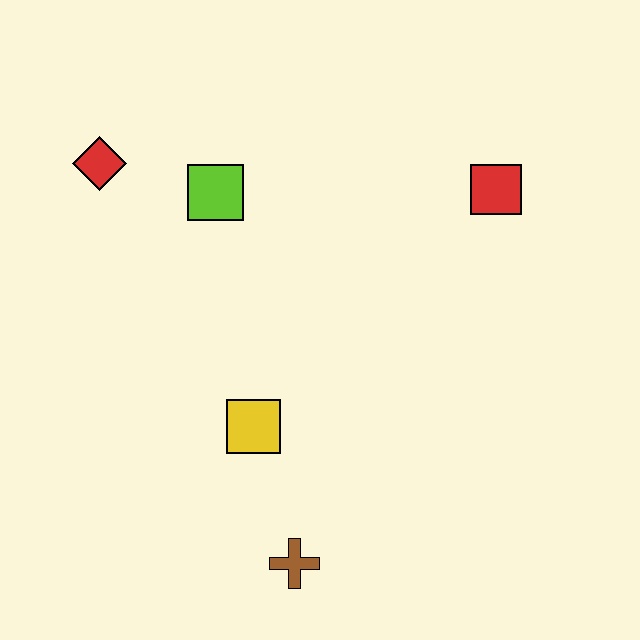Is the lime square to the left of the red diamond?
No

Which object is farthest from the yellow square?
The red square is farthest from the yellow square.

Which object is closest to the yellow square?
The brown cross is closest to the yellow square.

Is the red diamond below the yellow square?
No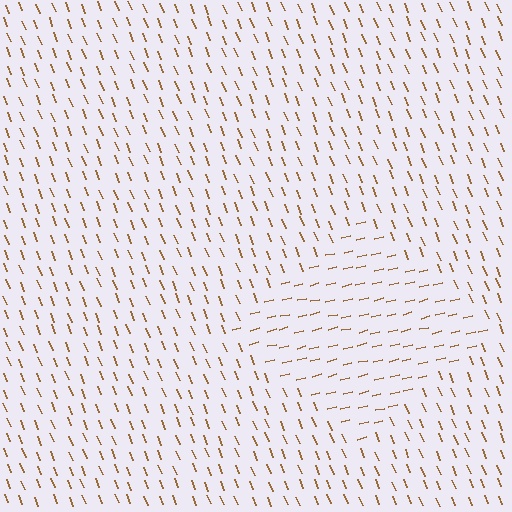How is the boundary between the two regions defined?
The boundary is defined purely by a change in line orientation (approximately 82 degrees difference). All lines are the same color and thickness.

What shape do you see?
I see a diamond.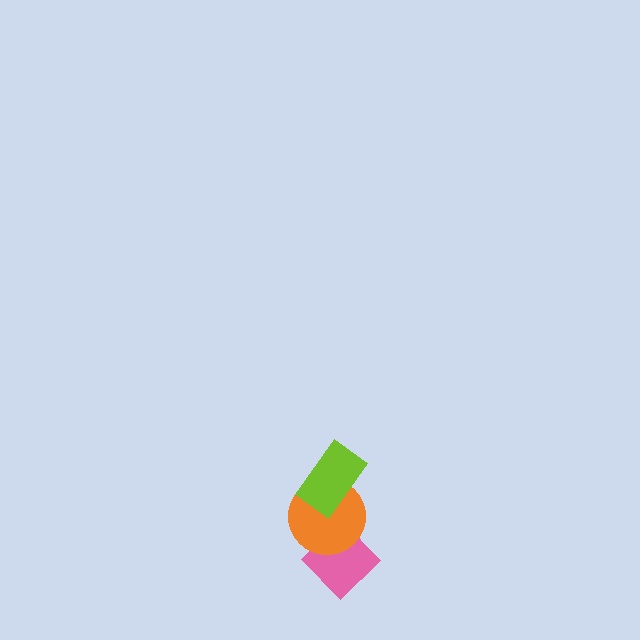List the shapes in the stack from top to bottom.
From top to bottom: the lime rectangle, the orange circle, the pink diamond.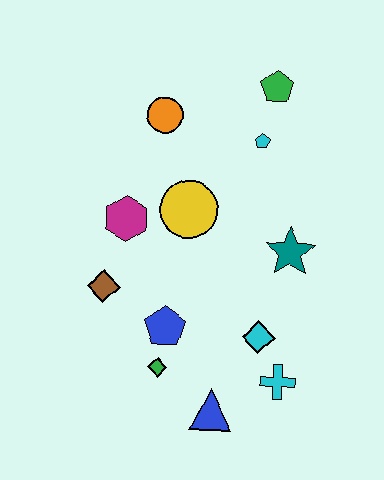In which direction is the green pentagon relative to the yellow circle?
The green pentagon is above the yellow circle.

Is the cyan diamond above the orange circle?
No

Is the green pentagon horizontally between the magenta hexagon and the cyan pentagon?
No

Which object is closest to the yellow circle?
The magenta hexagon is closest to the yellow circle.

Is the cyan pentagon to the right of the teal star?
No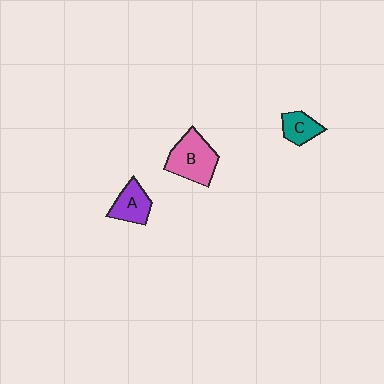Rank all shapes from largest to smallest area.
From largest to smallest: B (pink), A (purple), C (teal).